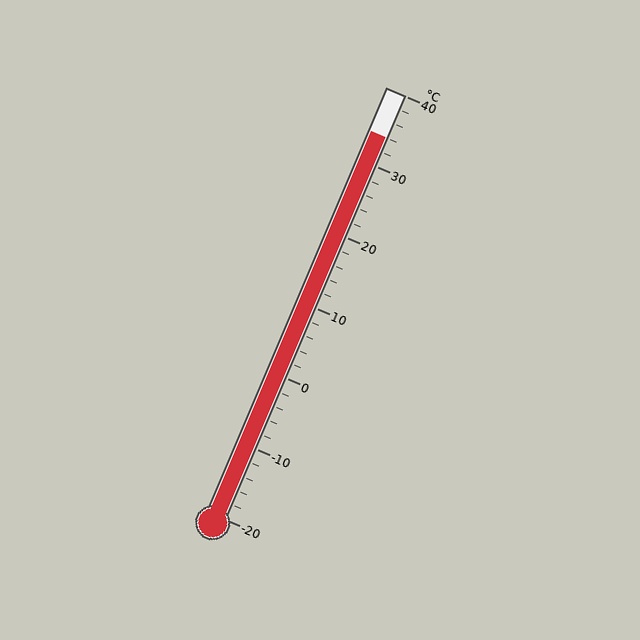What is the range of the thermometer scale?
The thermometer scale ranges from -20°C to 40°C.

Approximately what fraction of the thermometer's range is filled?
The thermometer is filled to approximately 90% of its range.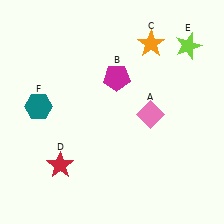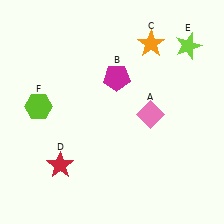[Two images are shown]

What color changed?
The hexagon (F) changed from teal in Image 1 to lime in Image 2.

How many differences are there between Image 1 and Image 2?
There is 1 difference between the two images.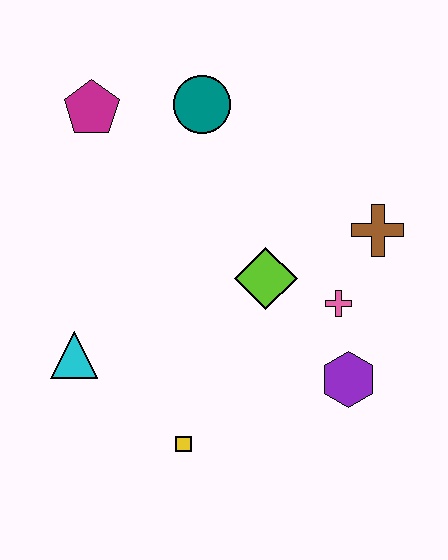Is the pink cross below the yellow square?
No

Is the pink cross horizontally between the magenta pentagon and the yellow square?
No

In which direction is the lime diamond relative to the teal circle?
The lime diamond is below the teal circle.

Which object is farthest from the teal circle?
The yellow square is farthest from the teal circle.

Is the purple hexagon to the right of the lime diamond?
Yes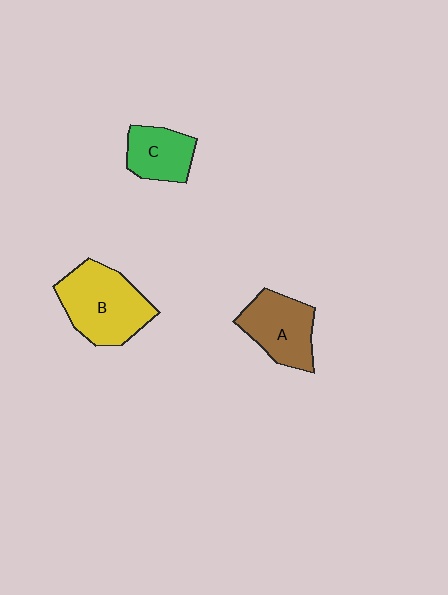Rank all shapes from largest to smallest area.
From largest to smallest: B (yellow), A (brown), C (green).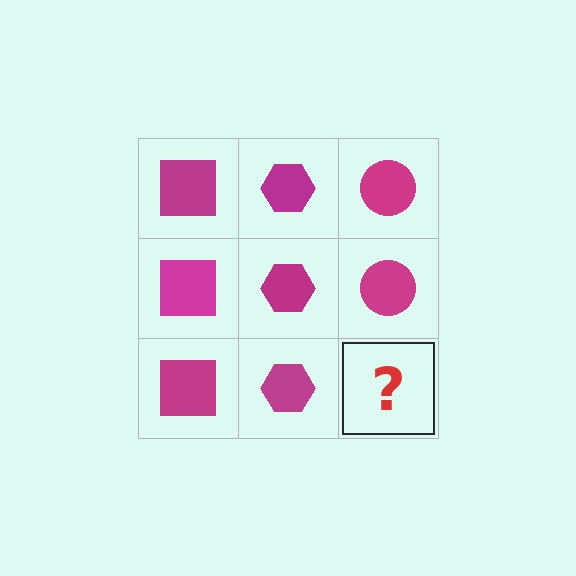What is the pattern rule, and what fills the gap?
The rule is that each column has a consistent shape. The gap should be filled with a magenta circle.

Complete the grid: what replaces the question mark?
The question mark should be replaced with a magenta circle.